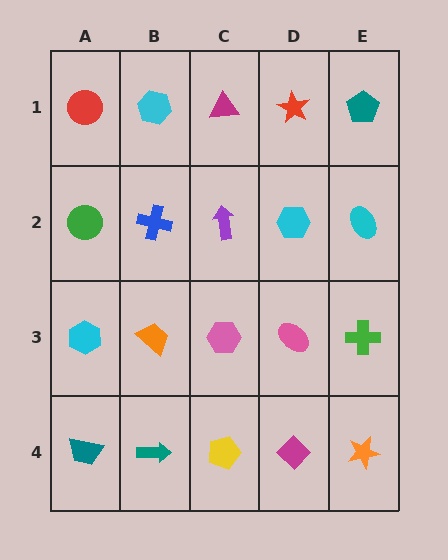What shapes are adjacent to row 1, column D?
A cyan hexagon (row 2, column D), a magenta triangle (row 1, column C), a teal pentagon (row 1, column E).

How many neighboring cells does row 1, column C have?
3.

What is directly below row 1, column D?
A cyan hexagon.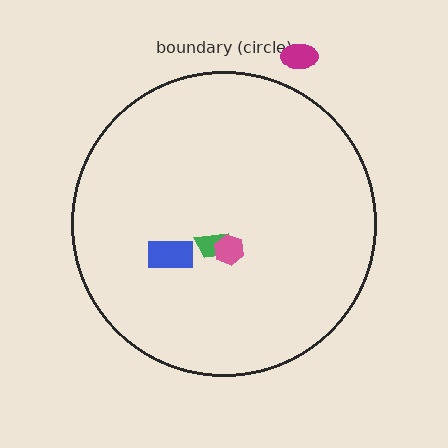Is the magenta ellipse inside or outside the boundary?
Outside.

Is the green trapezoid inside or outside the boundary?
Inside.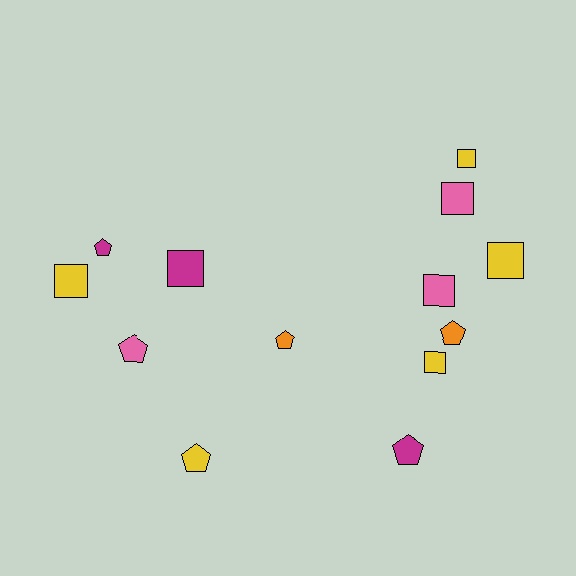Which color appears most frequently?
Yellow, with 5 objects.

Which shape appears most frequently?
Square, with 7 objects.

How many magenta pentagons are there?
There are 2 magenta pentagons.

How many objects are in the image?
There are 13 objects.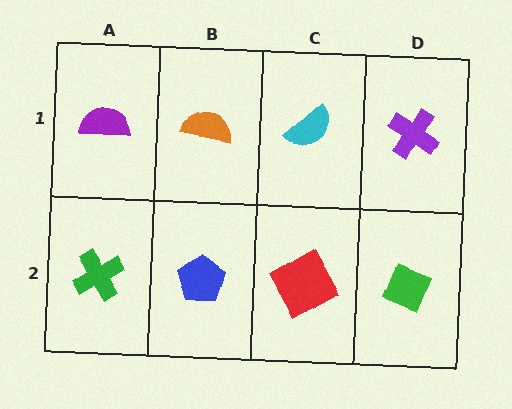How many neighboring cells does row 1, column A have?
2.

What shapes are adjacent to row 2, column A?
A purple semicircle (row 1, column A), a blue pentagon (row 2, column B).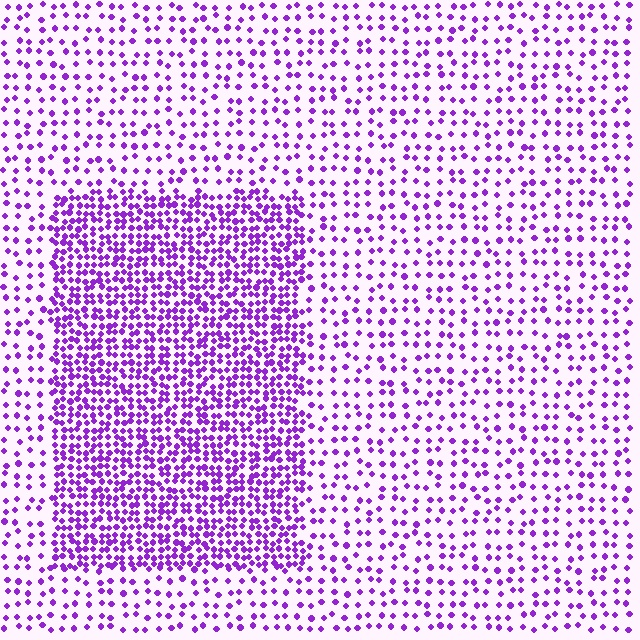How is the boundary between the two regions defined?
The boundary is defined by a change in element density (approximately 2.5x ratio). All elements are the same color, size, and shape.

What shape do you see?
I see a rectangle.